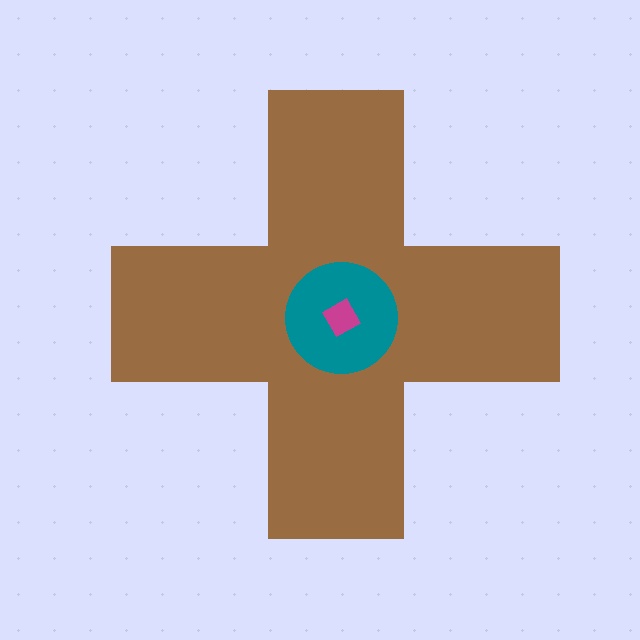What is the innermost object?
The magenta square.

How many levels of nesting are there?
3.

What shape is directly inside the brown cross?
The teal circle.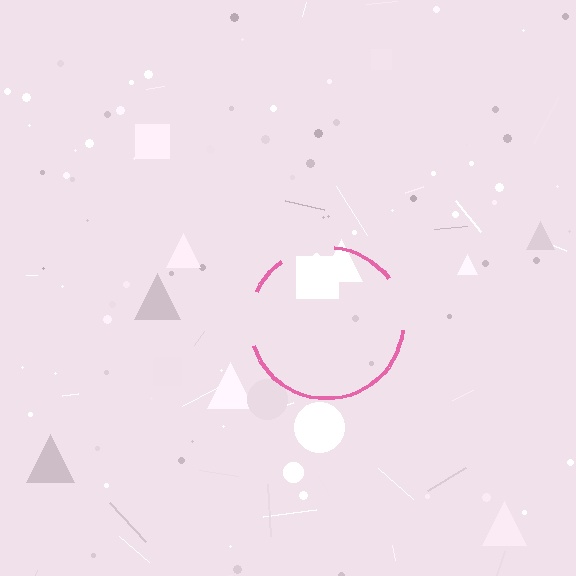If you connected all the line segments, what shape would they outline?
They would outline a circle.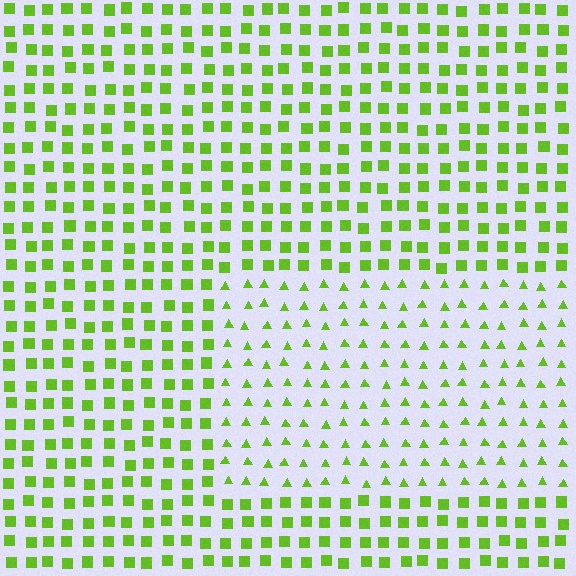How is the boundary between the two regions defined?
The boundary is defined by a change in element shape: triangles inside vs. squares outside. All elements share the same color and spacing.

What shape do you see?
I see a rectangle.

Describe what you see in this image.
The image is filled with small lime elements arranged in a uniform grid. A rectangle-shaped region contains triangles, while the surrounding area contains squares. The boundary is defined purely by the change in element shape.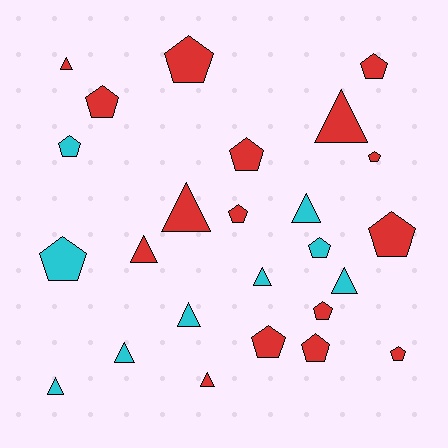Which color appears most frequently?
Red, with 16 objects.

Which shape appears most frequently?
Pentagon, with 14 objects.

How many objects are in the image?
There are 25 objects.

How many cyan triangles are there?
There are 6 cyan triangles.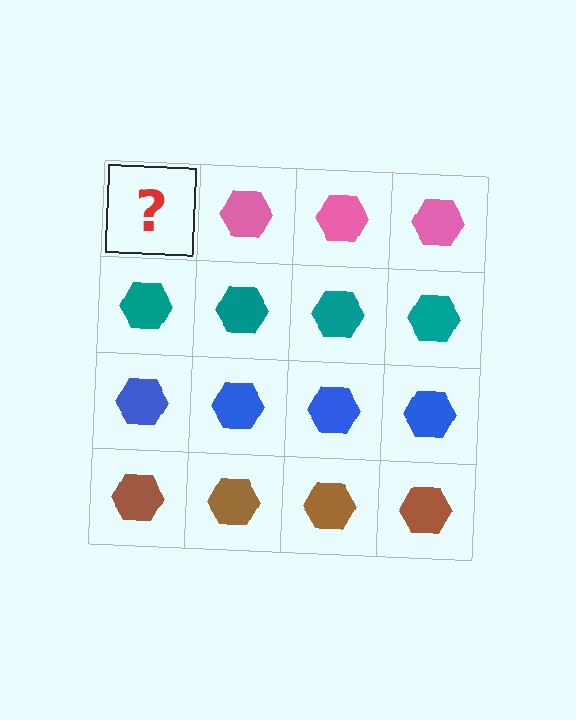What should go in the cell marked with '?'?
The missing cell should contain a pink hexagon.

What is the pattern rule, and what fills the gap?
The rule is that each row has a consistent color. The gap should be filled with a pink hexagon.